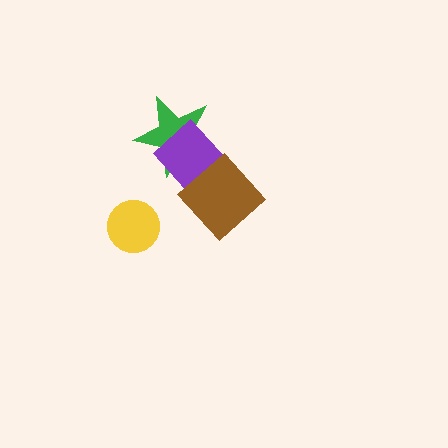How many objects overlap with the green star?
1 object overlaps with the green star.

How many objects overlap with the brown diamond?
1 object overlaps with the brown diamond.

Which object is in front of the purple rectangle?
The brown diamond is in front of the purple rectangle.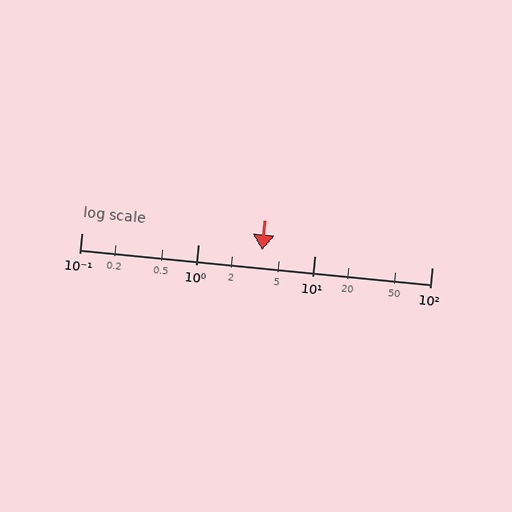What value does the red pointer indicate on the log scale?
The pointer indicates approximately 3.5.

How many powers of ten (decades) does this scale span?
The scale spans 3 decades, from 0.1 to 100.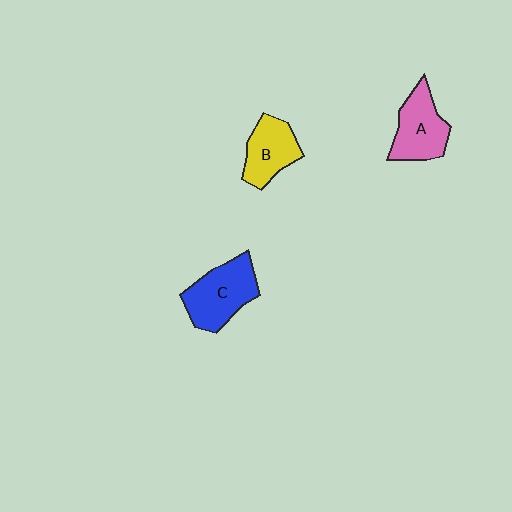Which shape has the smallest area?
Shape B (yellow).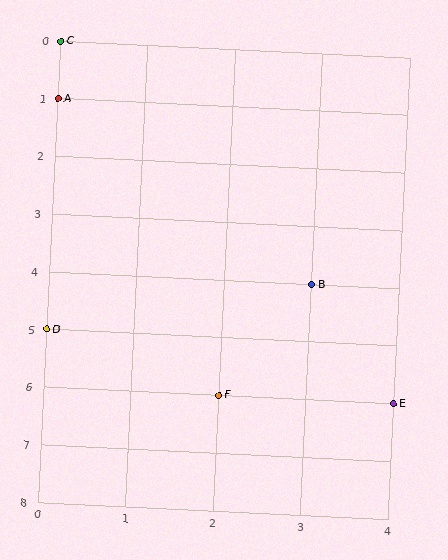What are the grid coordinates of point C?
Point C is at grid coordinates (0, 0).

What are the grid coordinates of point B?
Point B is at grid coordinates (3, 4).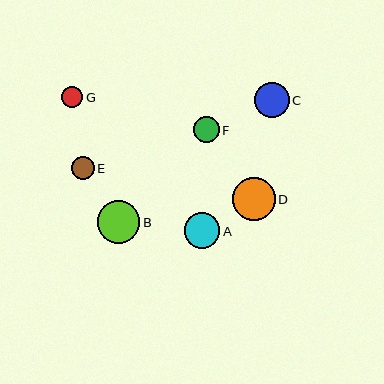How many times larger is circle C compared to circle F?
Circle C is approximately 1.4 times the size of circle F.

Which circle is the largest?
Circle D is the largest with a size of approximately 43 pixels.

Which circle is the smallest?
Circle G is the smallest with a size of approximately 21 pixels.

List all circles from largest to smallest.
From largest to smallest: D, B, C, A, F, E, G.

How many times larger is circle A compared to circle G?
Circle A is approximately 1.7 times the size of circle G.